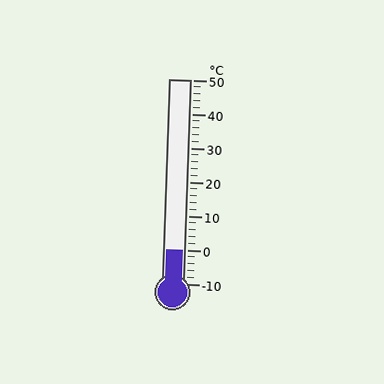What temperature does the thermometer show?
The thermometer shows approximately 0°C.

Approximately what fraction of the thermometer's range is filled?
The thermometer is filled to approximately 15% of its range.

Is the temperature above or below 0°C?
The temperature is at 0°C.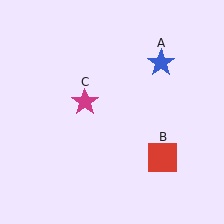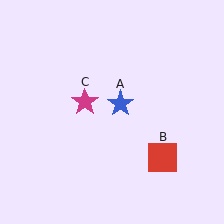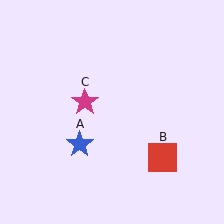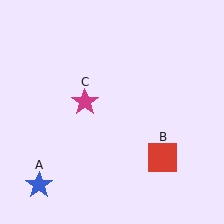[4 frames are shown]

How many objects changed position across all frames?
1 object changed position: blue star (object A).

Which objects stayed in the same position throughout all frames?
Red square (object B) and magenta star (object C) remained stationary.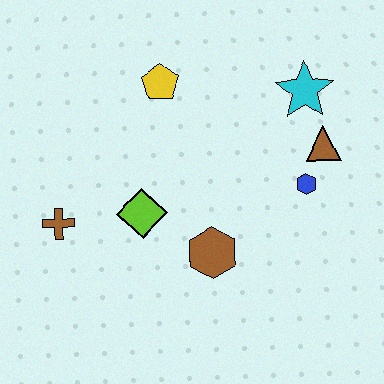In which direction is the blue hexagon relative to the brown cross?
The blue hexagon is to the right of the brown cross.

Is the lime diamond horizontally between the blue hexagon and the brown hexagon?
No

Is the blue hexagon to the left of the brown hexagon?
No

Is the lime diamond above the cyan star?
No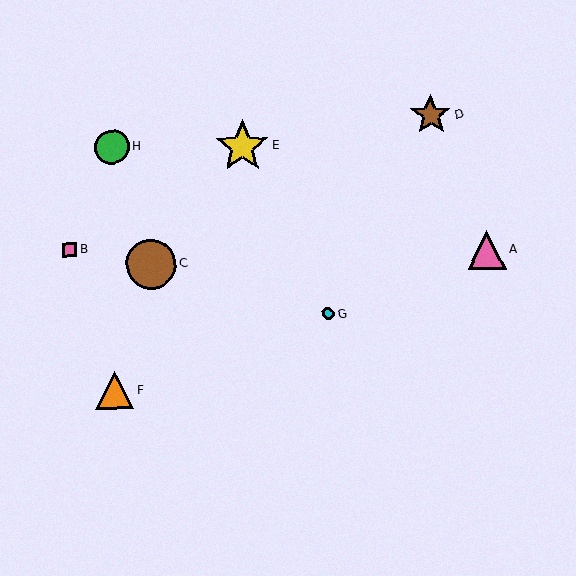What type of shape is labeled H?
Shape H is a green circle.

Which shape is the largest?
The yellow star (labeled E) is the largest.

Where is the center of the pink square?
The center of the pink square is at (70, 250).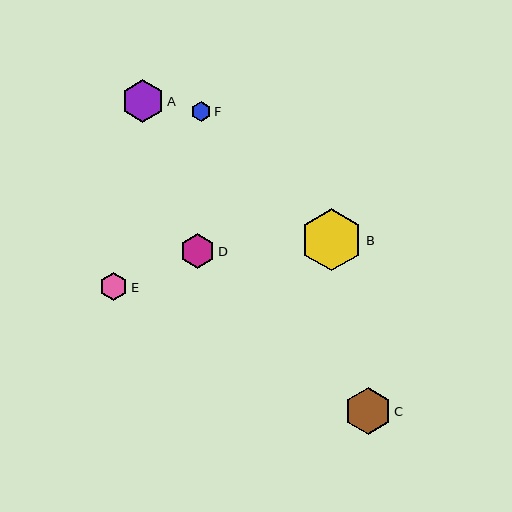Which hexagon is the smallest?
Hexagon F is the smallest with a size of approximately 20 pixels.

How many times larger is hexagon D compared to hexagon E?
Hexagon D is approximately 1.2 times the size of hexagon E.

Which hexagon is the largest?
Hexagon B is the largest with a size of approximately 62 pixels.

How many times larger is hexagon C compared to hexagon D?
Hexagon C is approximately 1.3 times the size of hexagon D.